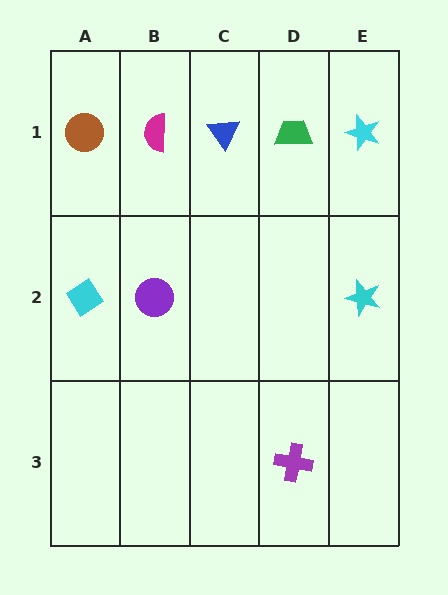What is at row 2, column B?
A purple circle.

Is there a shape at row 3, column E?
No, that cell is empty.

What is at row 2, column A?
A cyan diamond.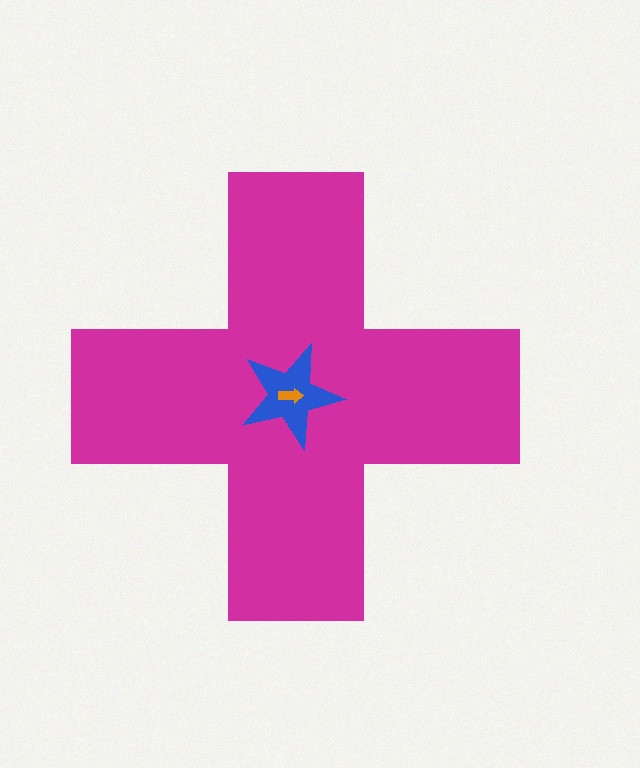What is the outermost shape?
The magenta cross.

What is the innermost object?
The orange arrow.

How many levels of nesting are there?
3.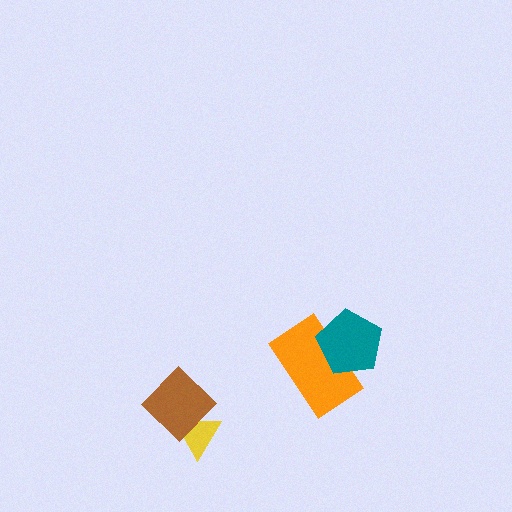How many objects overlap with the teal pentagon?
1 object overlaps with the teal pentagon.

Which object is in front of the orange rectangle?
The teal pentagon is in front of the orange rectangle.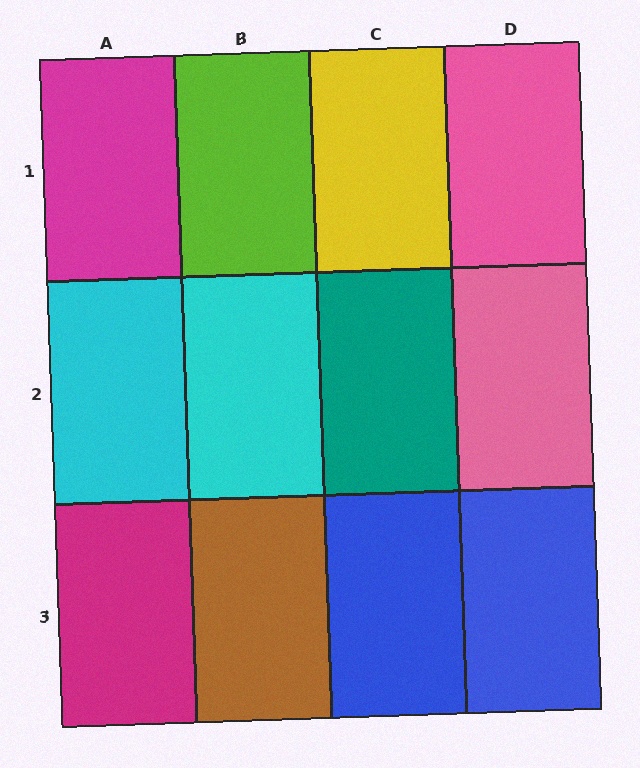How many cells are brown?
1 cell is brown.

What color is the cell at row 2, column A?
Cyan.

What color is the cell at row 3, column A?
Magenta.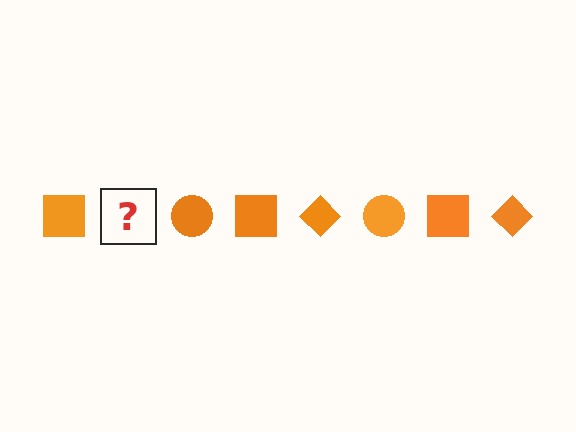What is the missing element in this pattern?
The missing element is an orange diamond.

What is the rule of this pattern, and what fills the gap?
The rule is that the pattern cycles through square, diamond, circle shapes in orange. The gap should be filled with an orange diamond.